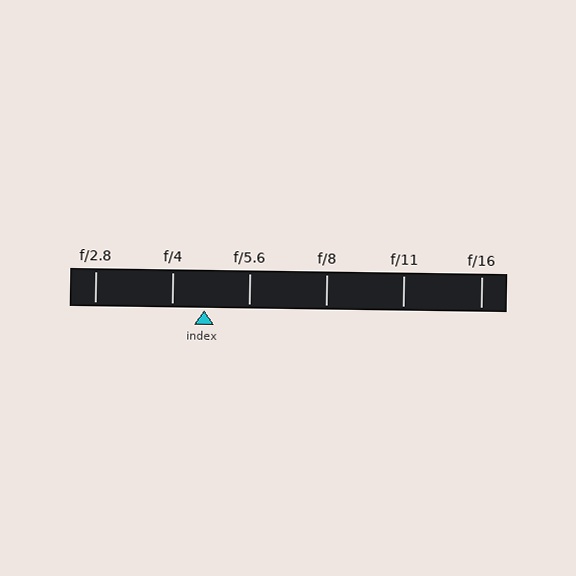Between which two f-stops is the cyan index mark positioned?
The index mark is between f/4 and f/5.6.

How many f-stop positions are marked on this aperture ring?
There are 6 f-stop positions marked.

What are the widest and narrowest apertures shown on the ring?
The widest aperture shown is f/2.8 and the narrowest is f/16.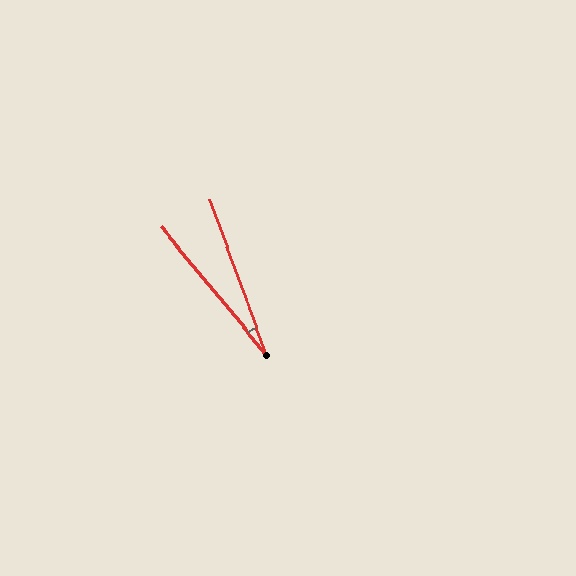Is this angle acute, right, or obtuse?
It is acute.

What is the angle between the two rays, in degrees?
Approximately 20 degrees.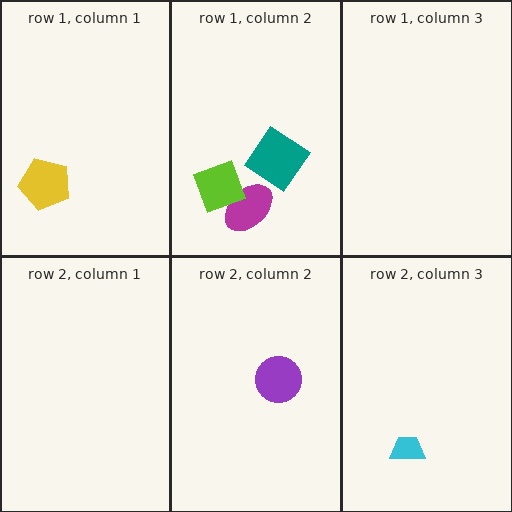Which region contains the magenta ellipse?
The row 1, column 2 region.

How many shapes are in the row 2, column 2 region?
1.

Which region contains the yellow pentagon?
The row 1, column 1 region.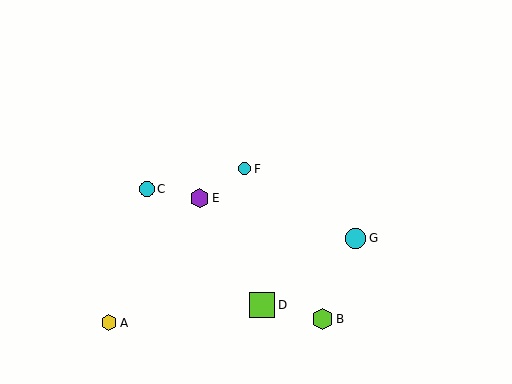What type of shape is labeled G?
Shape G is a cyan circle.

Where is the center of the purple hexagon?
The center of the purple hexagon is at (199, 198).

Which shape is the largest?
The lime square (labeled D) is the largest.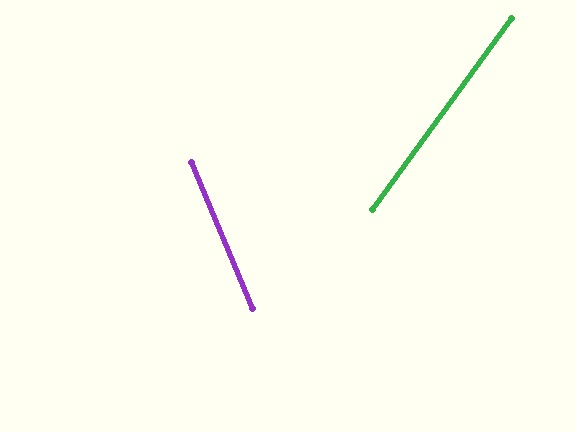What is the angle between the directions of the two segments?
Approximately 59 degrees.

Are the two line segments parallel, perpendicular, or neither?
Neither parallel nor perpendicular — they differ by about 59°.